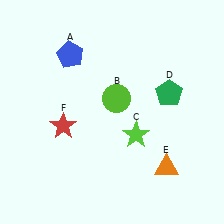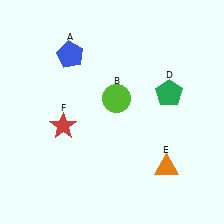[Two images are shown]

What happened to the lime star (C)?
The lime star (C) was removed in Image 2. It was in the bottom-right area of Image 1.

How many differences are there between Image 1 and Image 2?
There is 1 difference between the two images.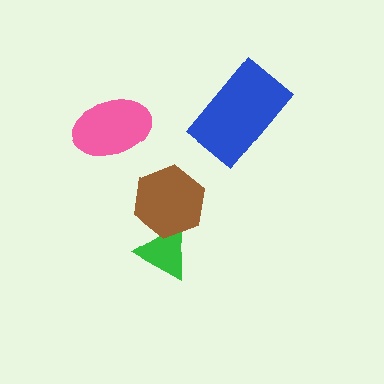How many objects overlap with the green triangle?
1 object overlaps with the green triangle.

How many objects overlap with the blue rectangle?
0 objects overlap with the blue rectangle.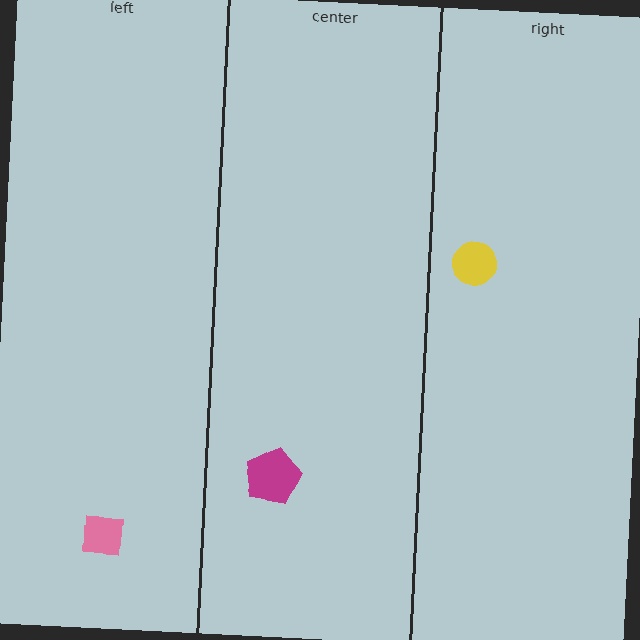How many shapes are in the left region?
1.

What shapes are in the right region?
The yellow circle.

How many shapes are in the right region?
1.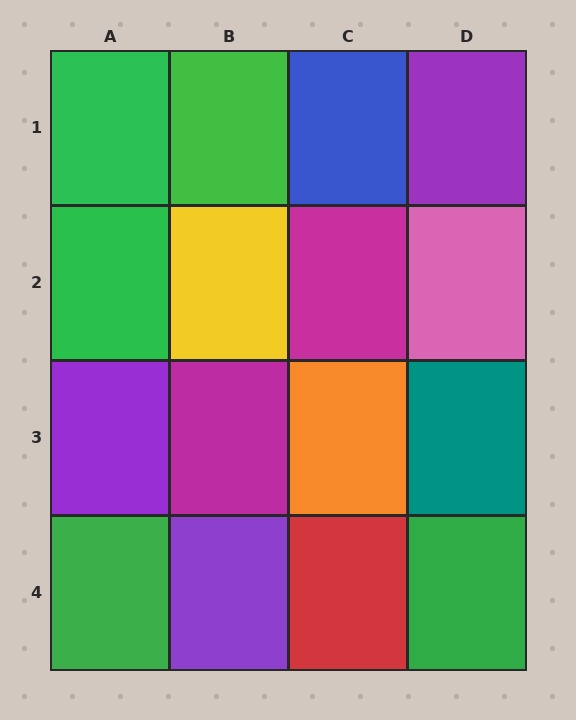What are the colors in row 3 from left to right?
Purple, magenta, orange, teal.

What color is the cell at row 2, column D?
Pink.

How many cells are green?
5 cells are green.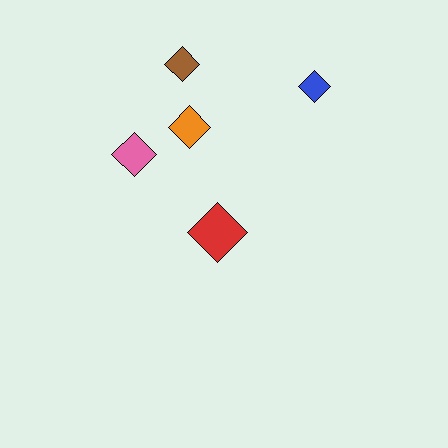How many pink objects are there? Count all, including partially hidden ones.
There is 1 pink object.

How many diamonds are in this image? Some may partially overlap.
There are 5 diamonds.